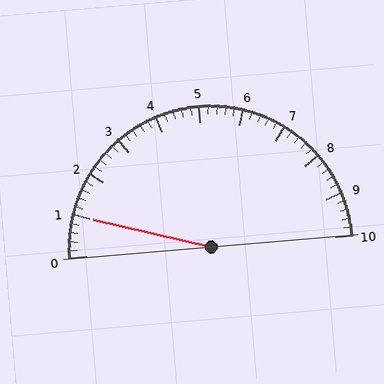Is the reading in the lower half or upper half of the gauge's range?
The reading is in the lower half of the range (0 to 10).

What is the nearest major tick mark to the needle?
The nearest major tick mark is 1.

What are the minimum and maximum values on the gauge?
The gauge ranges from 0 to 10.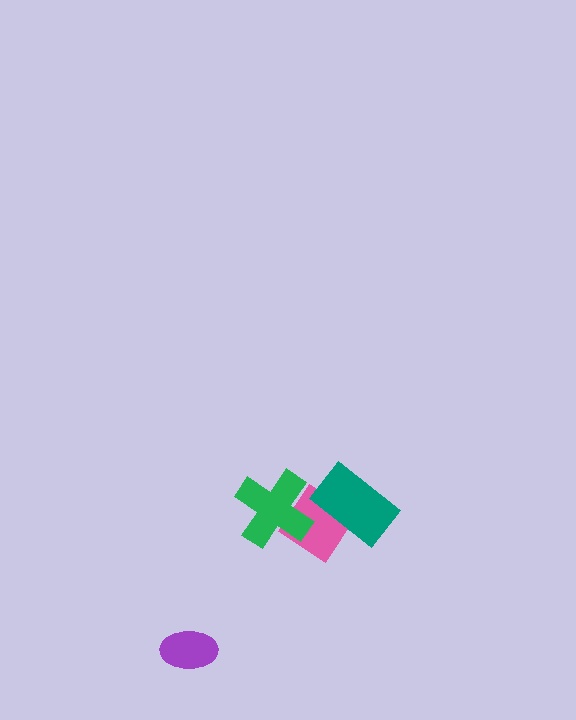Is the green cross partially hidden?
No, no other shape covers it.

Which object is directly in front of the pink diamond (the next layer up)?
The teal rectangle is directly in front of the pink diamond.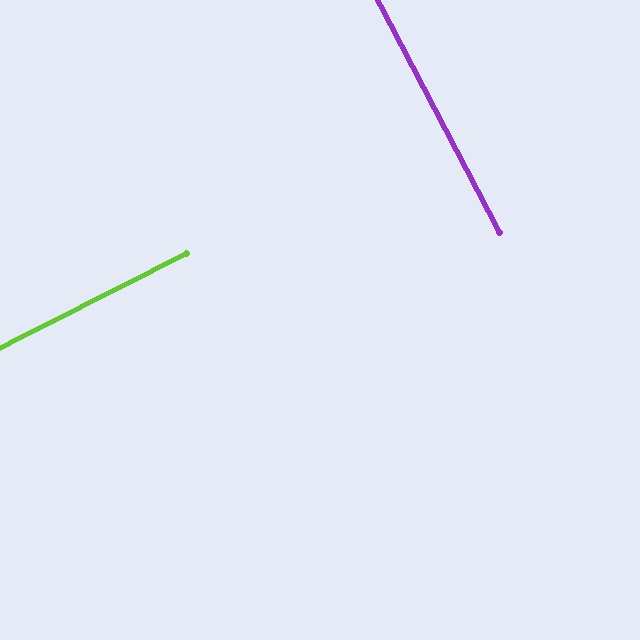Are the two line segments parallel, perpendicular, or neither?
Perpendicular — they meet at approximately 89°.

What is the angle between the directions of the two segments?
Approximately 89 degrees.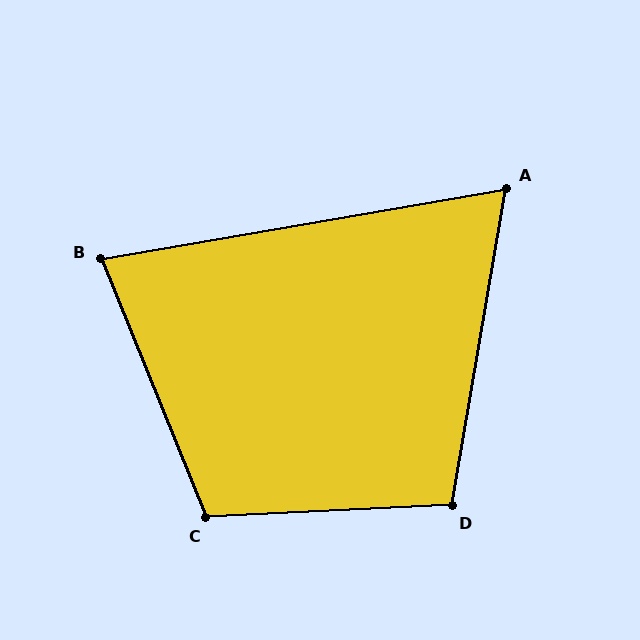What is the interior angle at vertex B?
Approximately 78 degrees (acute).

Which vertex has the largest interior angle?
C, at approximately 109 degrees.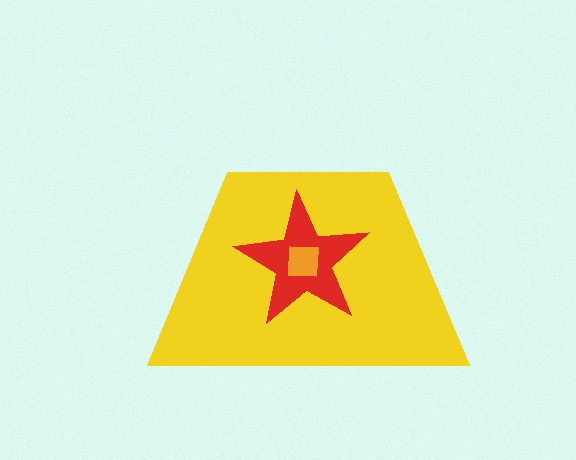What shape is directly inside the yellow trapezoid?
The red star.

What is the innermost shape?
The orange square.